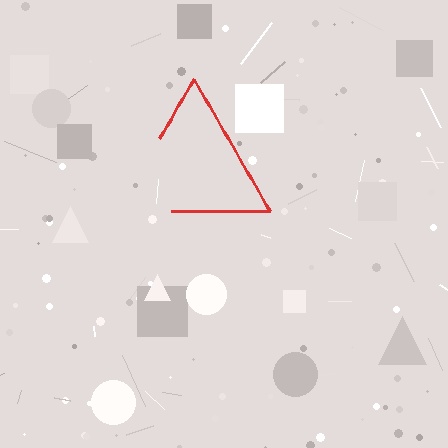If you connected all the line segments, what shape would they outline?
They would outline a triangle.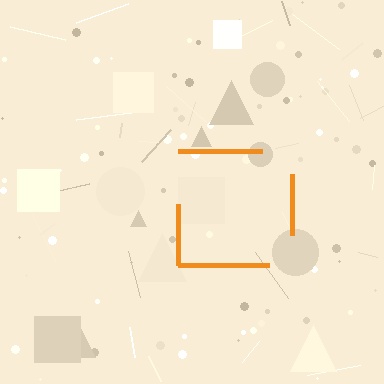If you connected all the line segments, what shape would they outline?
They would outline a square.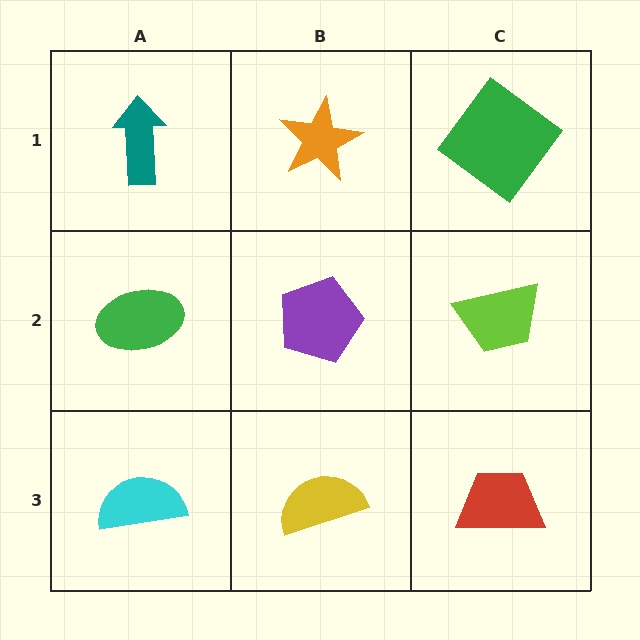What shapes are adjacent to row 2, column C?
A green diamond (row 1, column C), a red trapezoid (row 3, column C), a purple pentagon (row 2, column B).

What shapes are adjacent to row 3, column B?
A purple pentagon (row 2, column B), a cyan semicircle (row 3, column A), a red trapezoid (row 3, column C).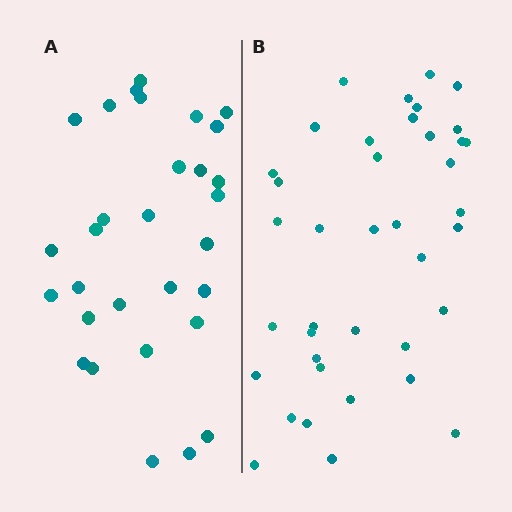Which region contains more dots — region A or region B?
Region B (the right region) has more dots.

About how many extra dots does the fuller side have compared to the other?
Region B has roughly 8 or so more dots than region A.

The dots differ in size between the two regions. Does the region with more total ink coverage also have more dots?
No. Region A has more total ink coverage because its dots are larger, but region B actually contains more individual dots. Total area can be misleading — the number of items is what matters here.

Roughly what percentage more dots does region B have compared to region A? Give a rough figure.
About 30% more.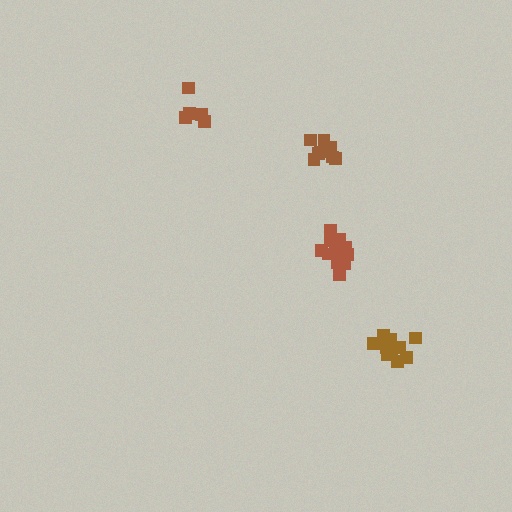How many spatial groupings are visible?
There are 4 spatial groupings.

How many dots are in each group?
Group 1: 11 dots, Group 2: 8 dots, Group 3: 5 dots, Group 4: 10 dots (34 total).